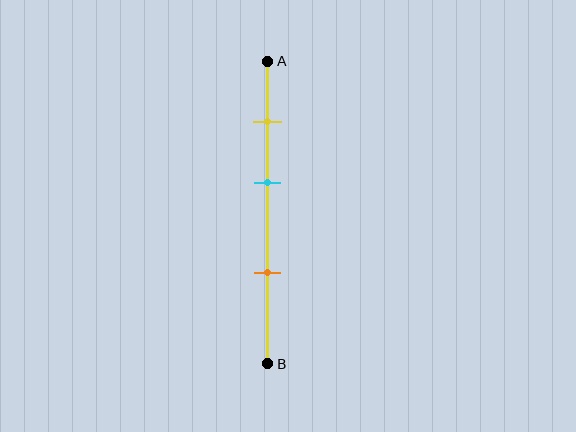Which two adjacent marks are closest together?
The yellow and cyan marks are the closest adjacent pair.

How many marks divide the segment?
There are 3 marks dividing the segment.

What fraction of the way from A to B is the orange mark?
The orange mark is approximately 70% (0.7) of the way from A to B.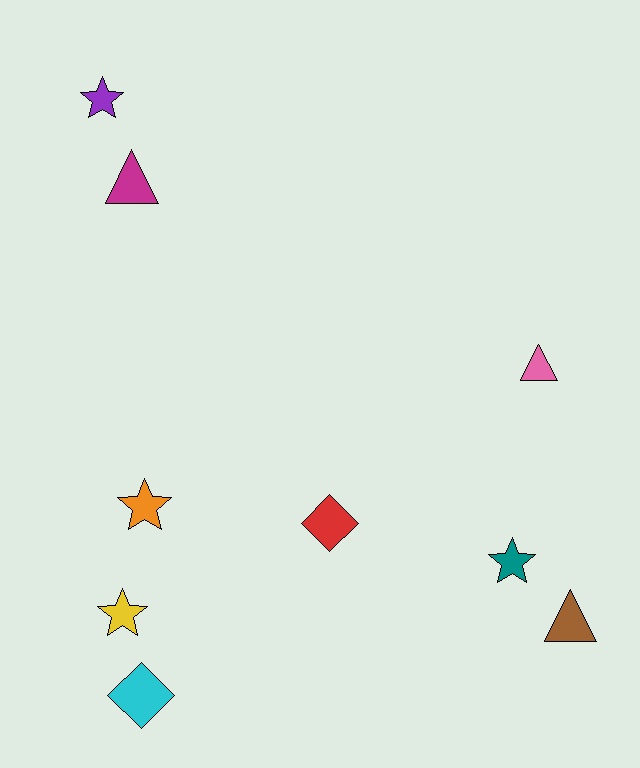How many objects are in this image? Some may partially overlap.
There are 9 objects.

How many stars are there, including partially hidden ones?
There are 4 stars.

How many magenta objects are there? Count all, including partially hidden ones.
There is 1 magenta object.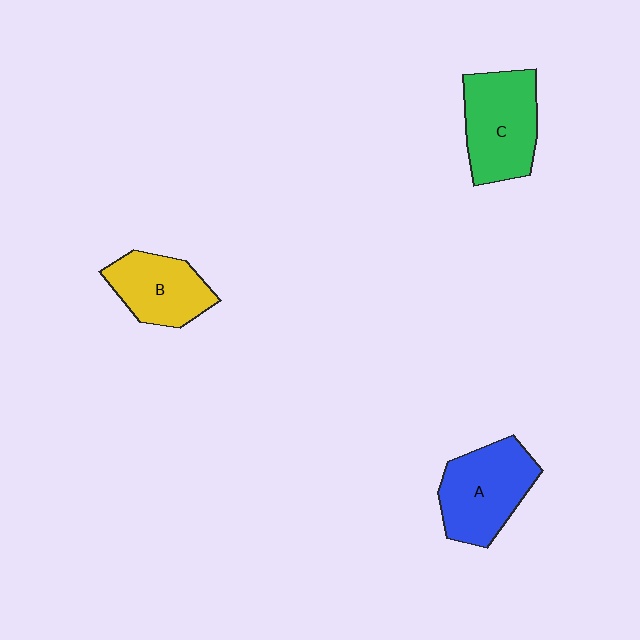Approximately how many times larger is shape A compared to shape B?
Approximately 1.3 times.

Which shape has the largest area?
Shape C (green).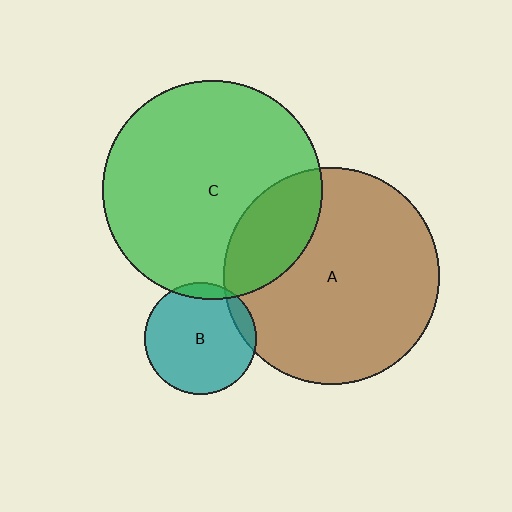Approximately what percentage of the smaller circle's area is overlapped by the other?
Approximately 20%.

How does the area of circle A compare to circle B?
Approximately 3.7 times.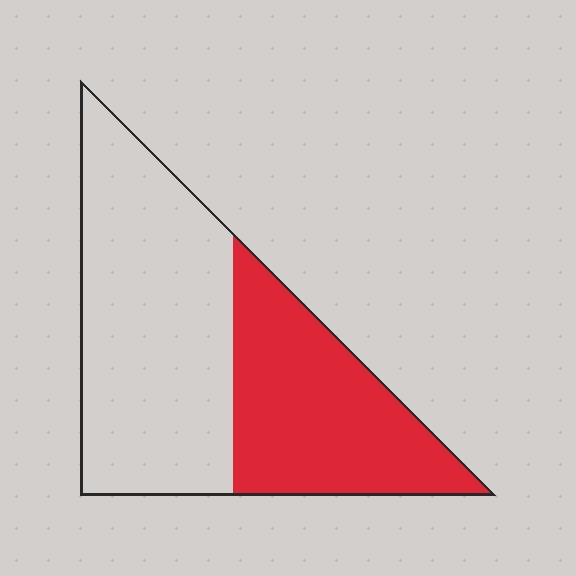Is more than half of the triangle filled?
No.